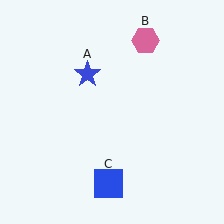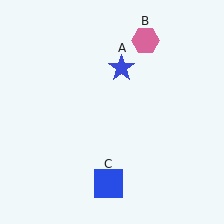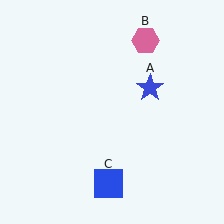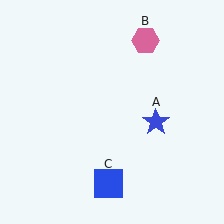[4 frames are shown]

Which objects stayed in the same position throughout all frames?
Pink hexagon (object B) and blue square (object C) remained stationary.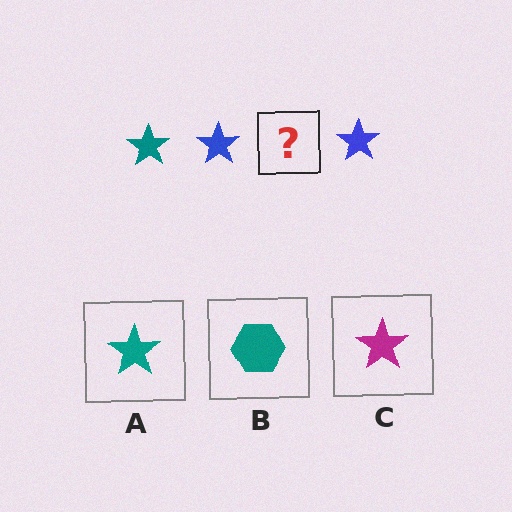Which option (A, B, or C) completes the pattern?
A.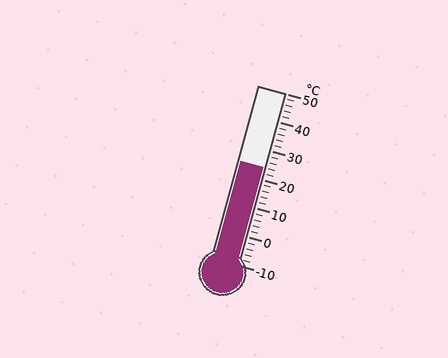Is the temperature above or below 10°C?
The temperature is above 10°C.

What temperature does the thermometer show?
The thermometer shows approximately 24°C.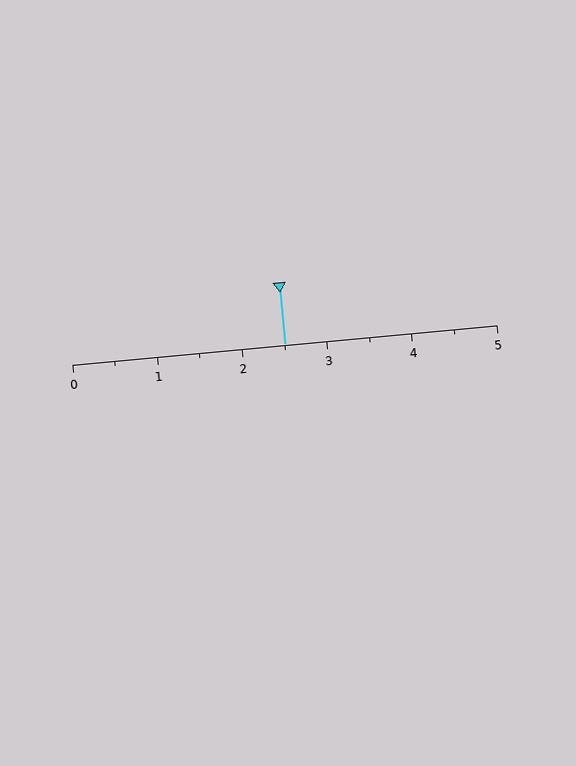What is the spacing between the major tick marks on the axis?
The major ticks are spaced 1 apart.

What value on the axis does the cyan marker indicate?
The marker indicates approximately 2.5.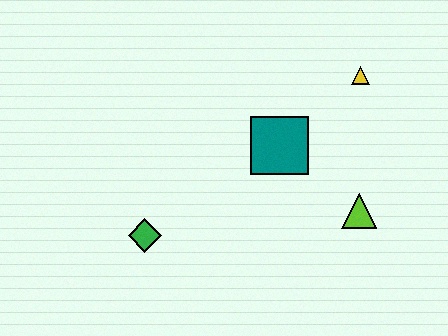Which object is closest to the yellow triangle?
The teal square is closest to the yellow triangle.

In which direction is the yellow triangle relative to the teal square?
The yellow triangle is to the right of the teal square.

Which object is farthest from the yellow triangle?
The green diamond is farthest from the yellow triangle.